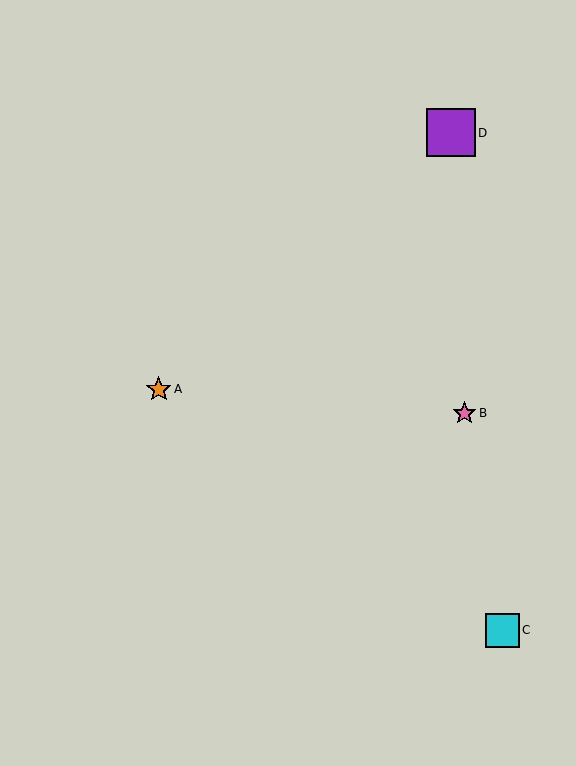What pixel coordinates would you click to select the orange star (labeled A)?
Click at (159, 389) to select the orange star A.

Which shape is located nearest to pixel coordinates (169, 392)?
The orange star (labeled A) at (159, 389) is nearest to that location.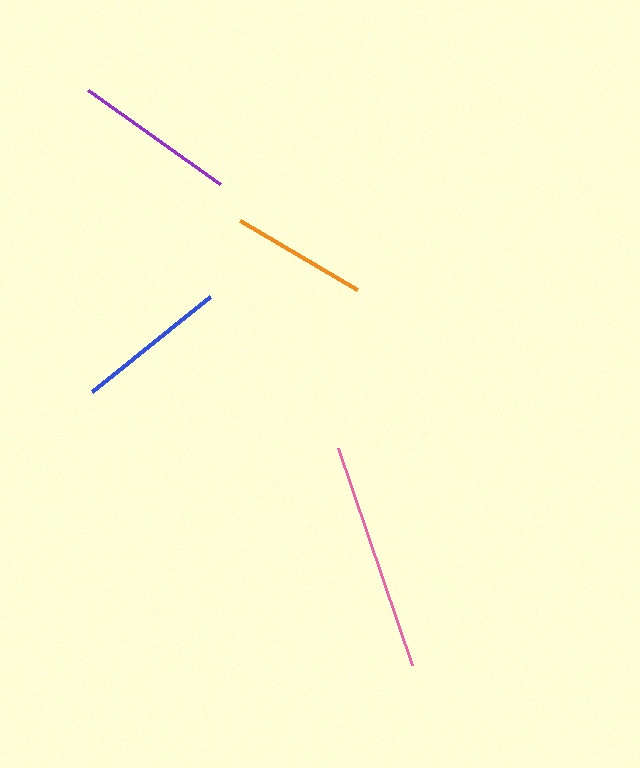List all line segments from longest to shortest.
From longest to shortest: pink, purple, blue, orange.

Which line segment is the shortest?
The orange line is the shortest at approximately 135 pixels.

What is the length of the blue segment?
The blue segment is approximately 152 pixels long.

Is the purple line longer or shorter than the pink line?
The pink line is longer than the purple line.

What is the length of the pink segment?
The pink segment is approximately 229 pixels long.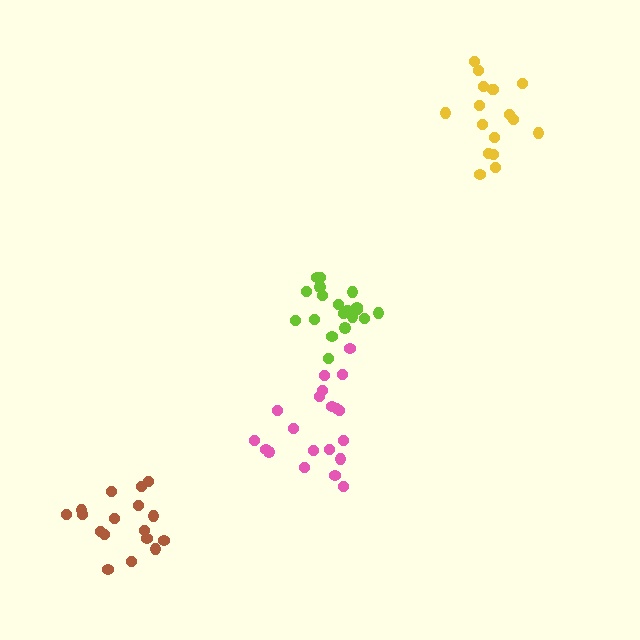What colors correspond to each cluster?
The clusters are colored: pink, lime, yellow, brown.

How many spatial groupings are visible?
There are 4 spatial groupings.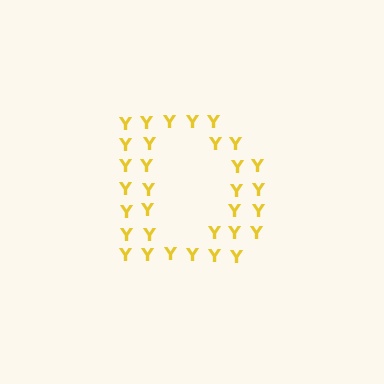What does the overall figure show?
The overall figure shows the letter D.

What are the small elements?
The small elements are letter Y's.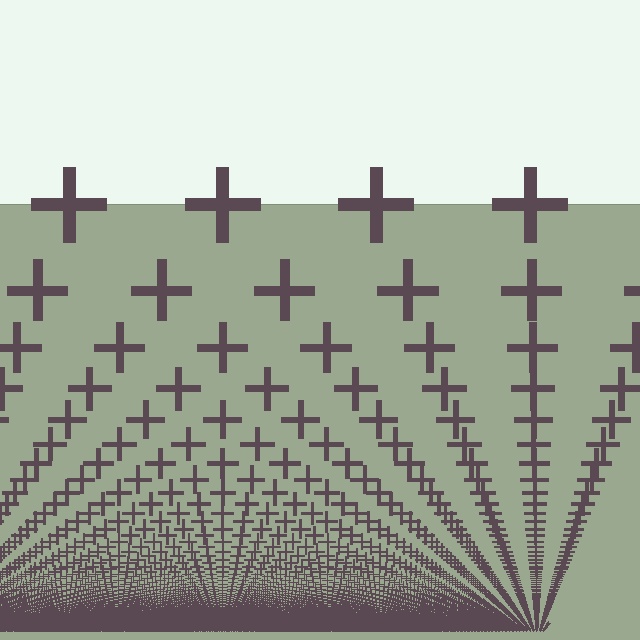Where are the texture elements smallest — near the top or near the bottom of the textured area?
Near the bottom.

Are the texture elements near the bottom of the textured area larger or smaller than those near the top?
Smaller. The gradient is inverted — elements near the bottom are smaller and denser.